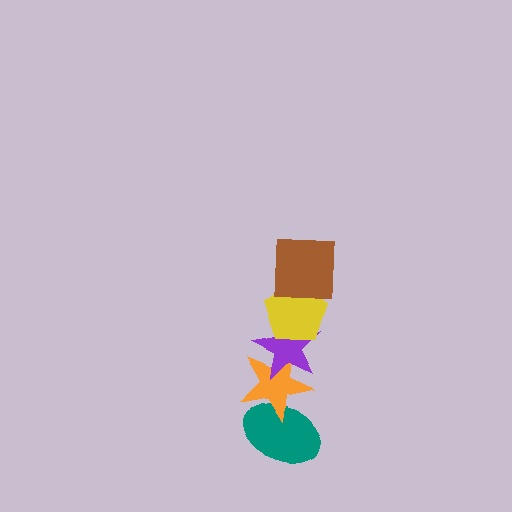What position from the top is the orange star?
The orange star is 4th from the top.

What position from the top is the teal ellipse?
The teal ellipse is 5th from the top.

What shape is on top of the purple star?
The yellow pentagon is on top of the purple star.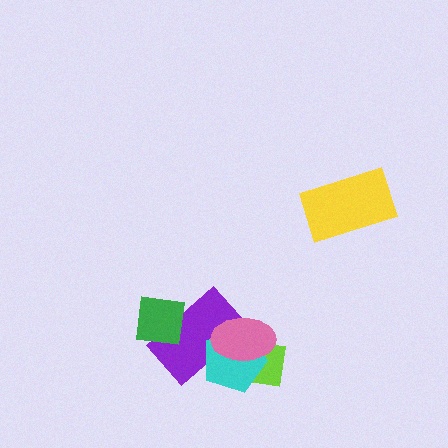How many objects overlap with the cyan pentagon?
3 objects overlap with the cyan pentagon.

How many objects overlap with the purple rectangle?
3 objects overlap with the purple rectangle.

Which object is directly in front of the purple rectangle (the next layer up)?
The cyan pentagon is directly in front of the purple rectangle.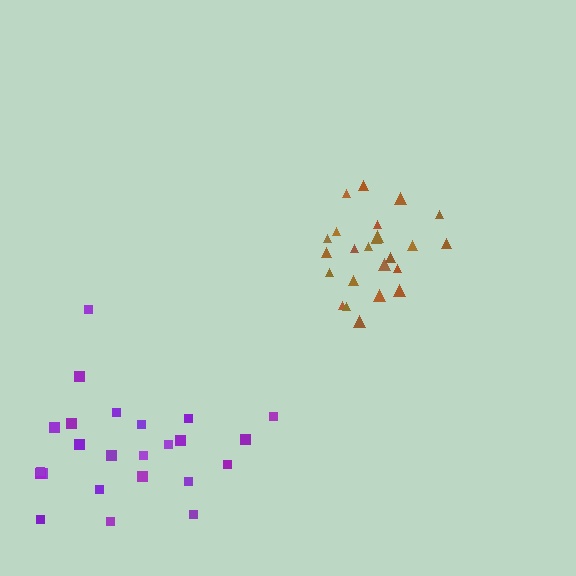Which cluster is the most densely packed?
Brown.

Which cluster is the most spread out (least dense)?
Purple.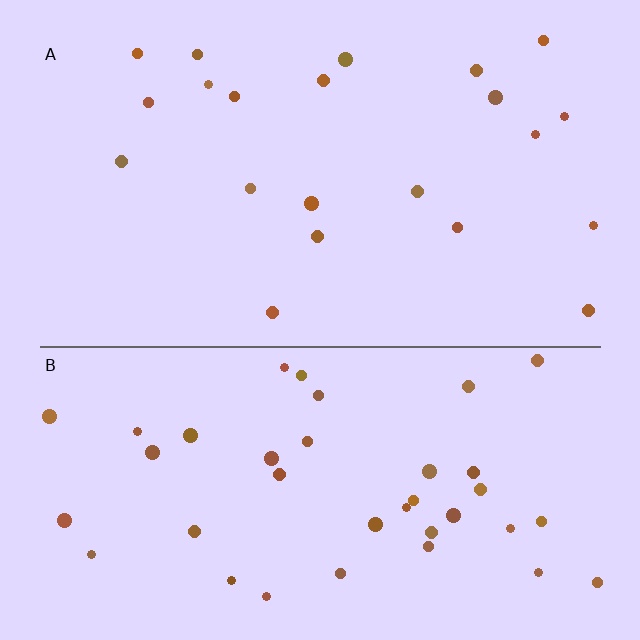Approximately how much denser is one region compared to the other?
Approximately 1.8× — region B over region A.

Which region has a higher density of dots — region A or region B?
B (the bottom).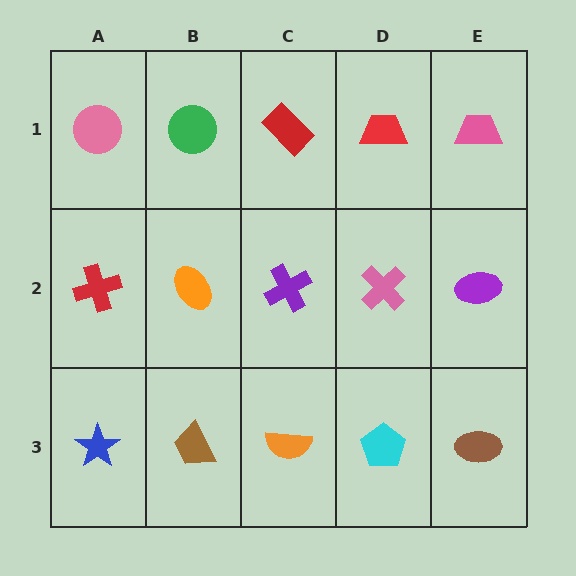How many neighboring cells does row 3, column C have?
3.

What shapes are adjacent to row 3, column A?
A red cross (row 2, column A), a brown trapezoid (row 3, column B).